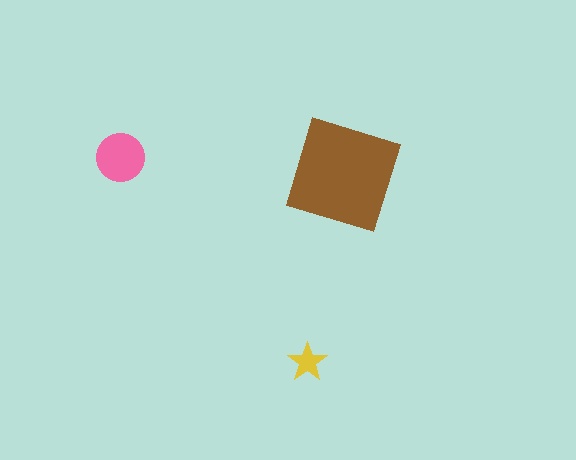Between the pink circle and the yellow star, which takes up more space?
The pink circle.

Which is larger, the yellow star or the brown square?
The brown square.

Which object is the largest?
The brown square.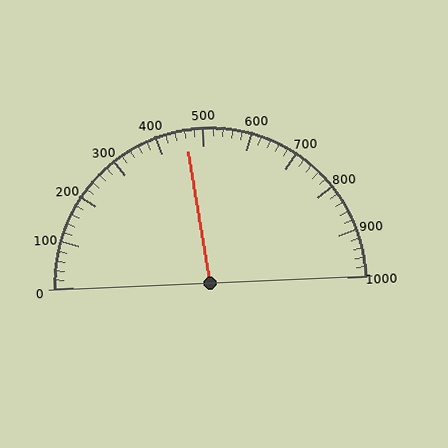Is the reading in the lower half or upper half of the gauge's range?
The reading is in the lower half of the range (0 to 1000).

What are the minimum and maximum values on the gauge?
The gauge ranges from 0 to 1000.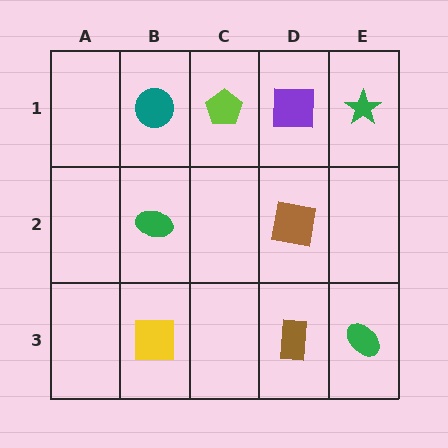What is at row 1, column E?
A green star.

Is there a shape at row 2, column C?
No, that cell is empty.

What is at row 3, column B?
A yellow square.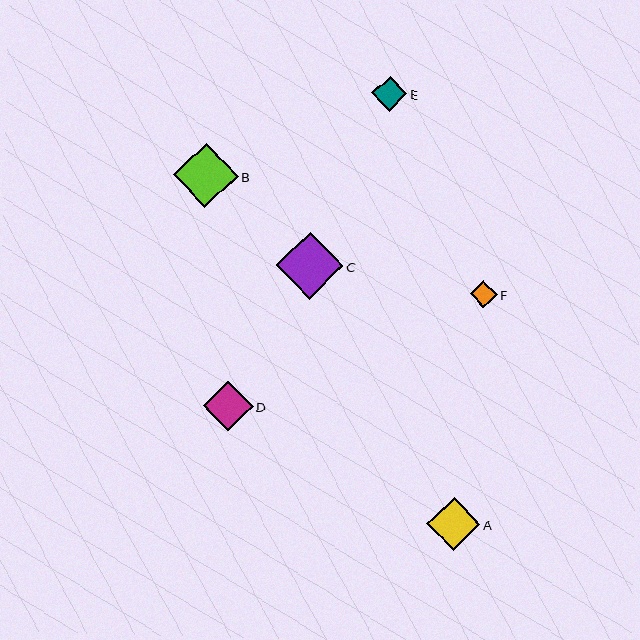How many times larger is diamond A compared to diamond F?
Diamond A is approximately 2.0 times the size of diamond F.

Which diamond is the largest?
Diamond C is the largest with a size of approximately 67 pixels.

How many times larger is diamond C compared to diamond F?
Diamond C is approximately 2.5 times the size of diamond F.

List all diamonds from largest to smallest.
From largest to smallest: C, B, A, D, E, F.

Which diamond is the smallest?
Diamond F is the smallest with a size of approximately 27 pixels.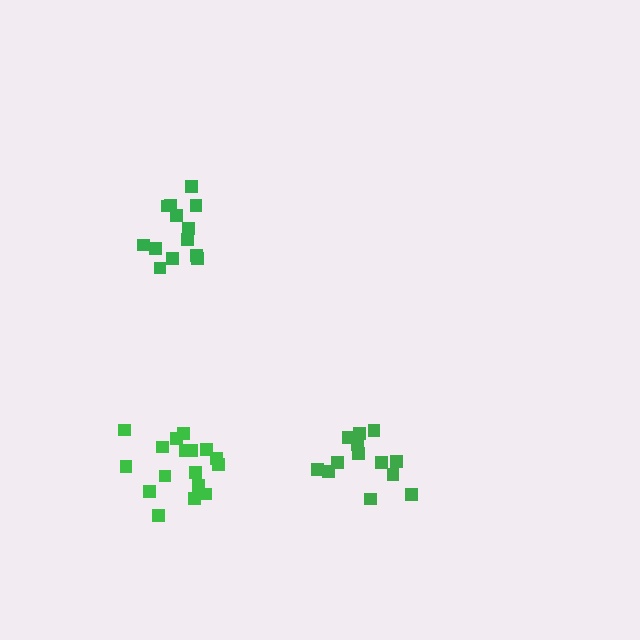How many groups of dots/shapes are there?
There are 3 groups.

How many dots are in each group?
Group 1: 17 dots, Group 2: 13 dots, Group 3: 13 dots (43 total).